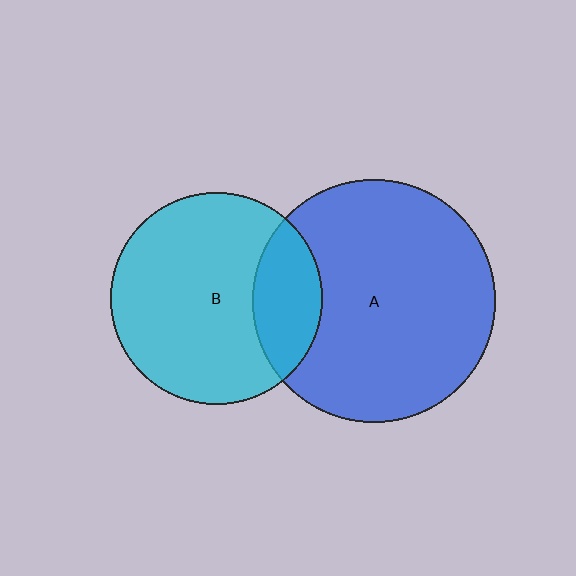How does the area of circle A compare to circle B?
Approximately 1.3 times.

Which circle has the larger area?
Circle A (blue).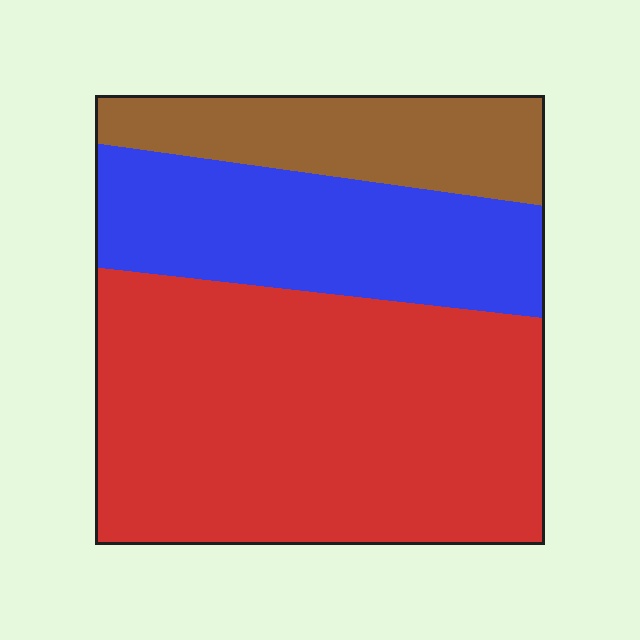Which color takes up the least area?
Brown, at roughly 20%.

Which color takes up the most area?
Red, at roughly 55%.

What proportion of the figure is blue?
Blue covers roughly 25% of the figure.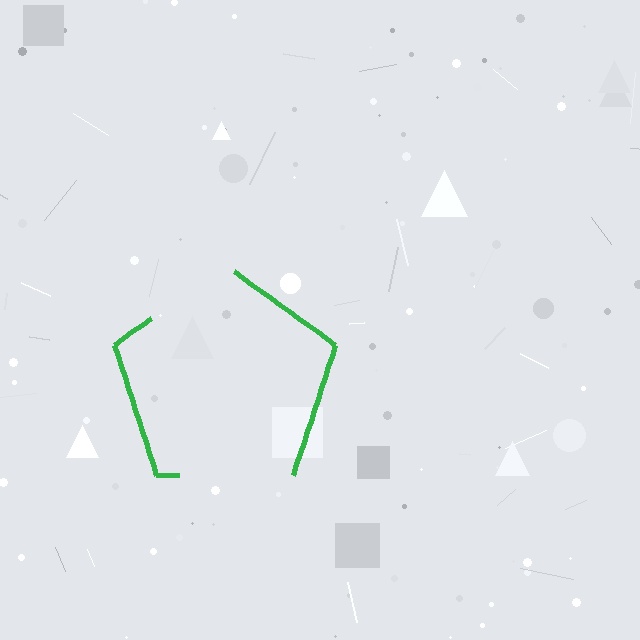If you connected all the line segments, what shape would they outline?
They would outline a pentagon.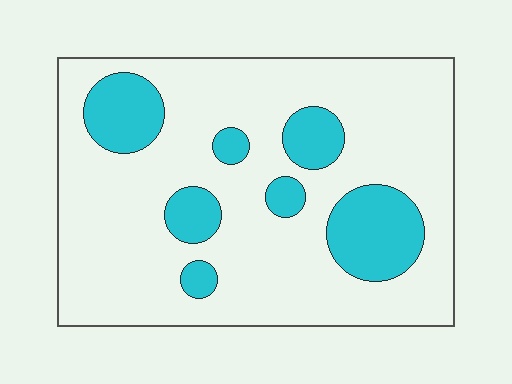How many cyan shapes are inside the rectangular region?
7.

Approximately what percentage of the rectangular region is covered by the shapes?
Approximately 20%.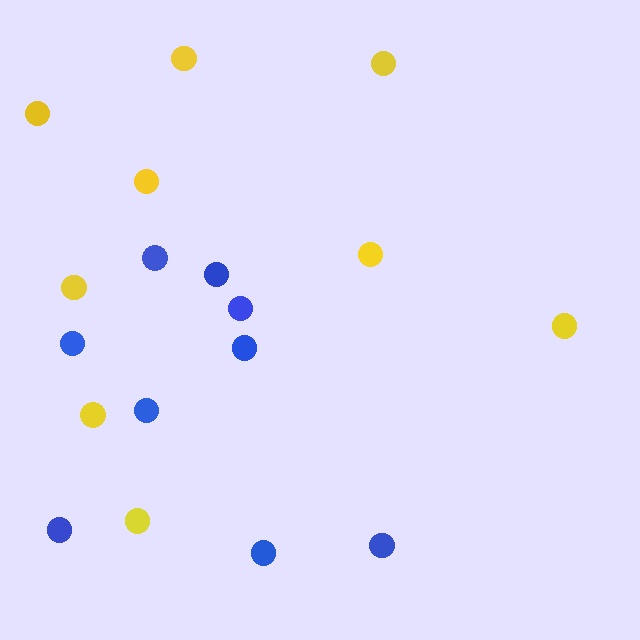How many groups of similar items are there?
There are 2 groups: one group of yellow circles (9) and one group of blue circles (9).